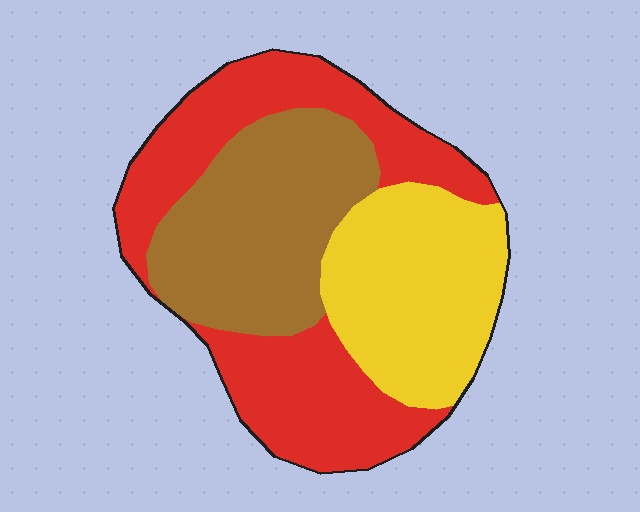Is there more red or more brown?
Red.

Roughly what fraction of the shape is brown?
Brown covers roughly 30% of the shape.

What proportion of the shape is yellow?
Yellow covers 28% of the shape.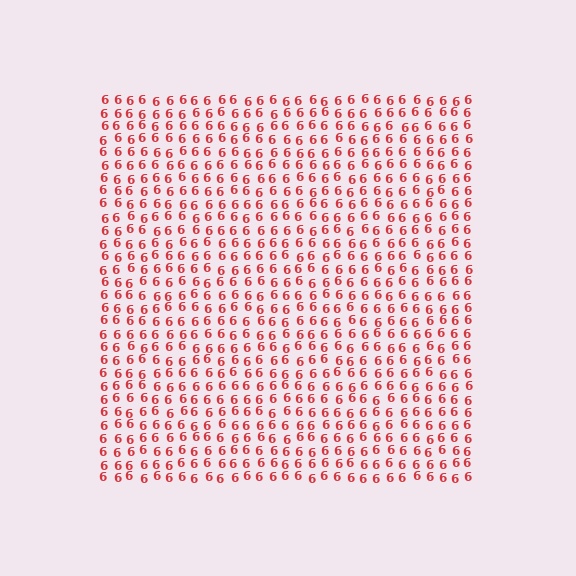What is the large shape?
The large shape is a square.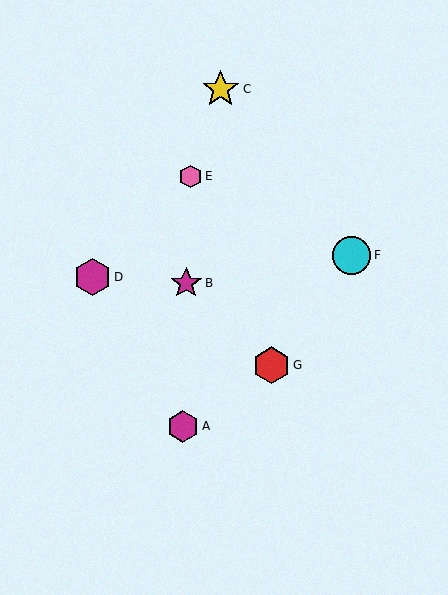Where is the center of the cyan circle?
The center of the cyan circle is at (351, 255).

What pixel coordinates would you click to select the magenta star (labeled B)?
Click at (186, 283) to select the magenta star B.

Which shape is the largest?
The cyan circle (labeled F) is the largest.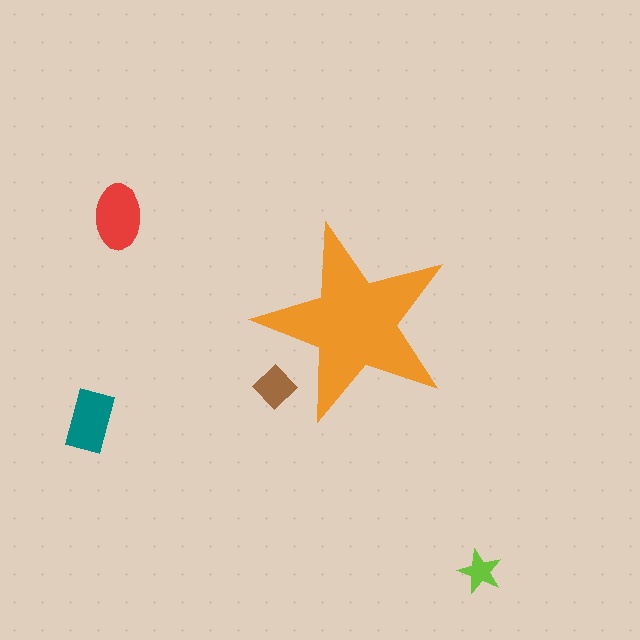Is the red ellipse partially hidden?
No, the red ellipse is fully visible.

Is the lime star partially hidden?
No, the lime star is fully visible.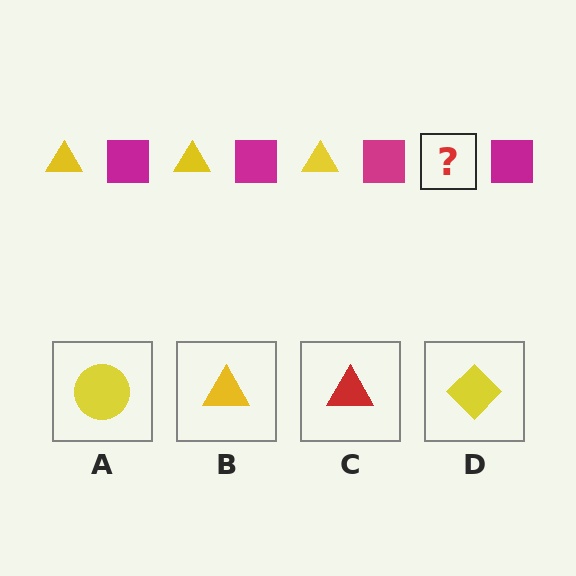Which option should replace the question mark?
Option B.